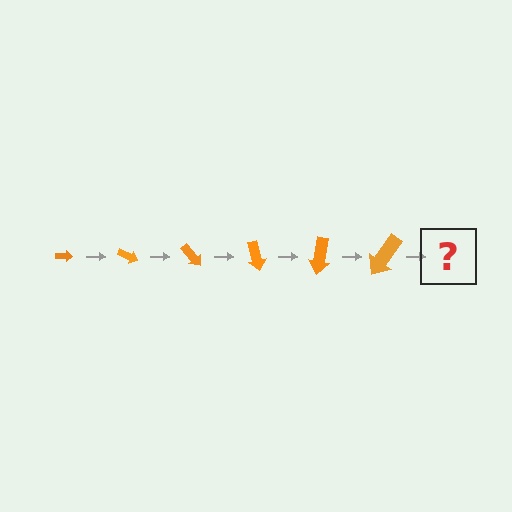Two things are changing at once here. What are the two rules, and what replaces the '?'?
The two rules are that the arrow grows larger each step and it rotates 25 degrees each step. The '?' should be an arrow, larger than the previous one and rotated 150 degrees from the start.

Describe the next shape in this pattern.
It should be an arrow, larger than the previous one and rotated 150 degrees from the start.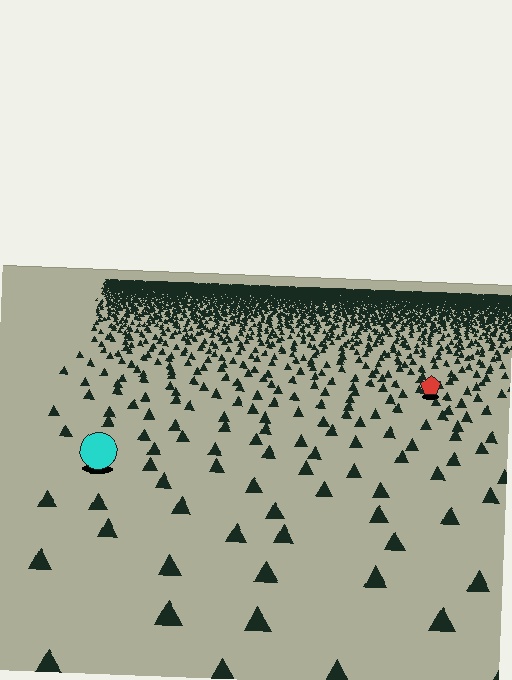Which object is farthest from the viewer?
The red pentagon is farthest from the viewer. It appears smaller and the ground texture around it is denser.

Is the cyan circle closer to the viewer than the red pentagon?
Yes. The cyan circle is closer — you can tell from the texture gradient: the ground texture is coarser near it.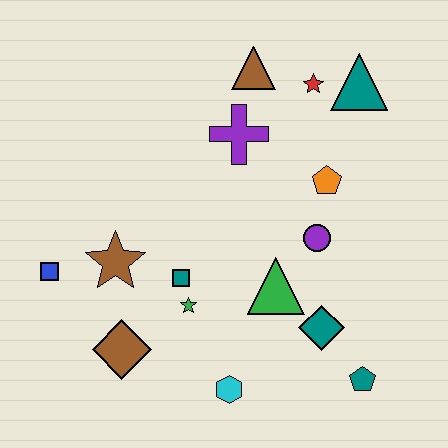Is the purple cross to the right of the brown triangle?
No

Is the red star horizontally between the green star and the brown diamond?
No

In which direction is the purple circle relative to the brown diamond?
The purple circle is to the right of the brown diamond.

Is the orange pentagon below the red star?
Yes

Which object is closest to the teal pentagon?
The teal diamond is closest to the teal pentagon.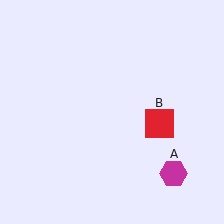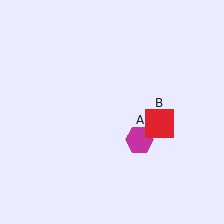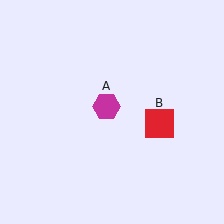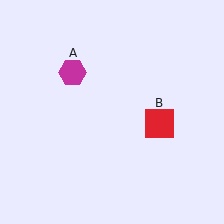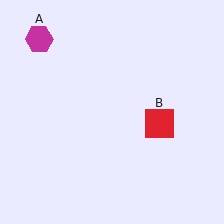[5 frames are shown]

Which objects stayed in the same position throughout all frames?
Red square (object B) remained stationary.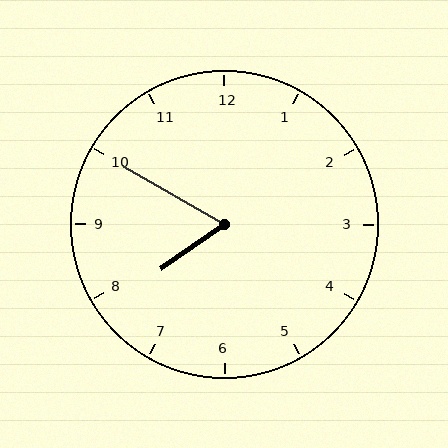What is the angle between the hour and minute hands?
Approximately 65 degrees.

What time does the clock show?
7:50.